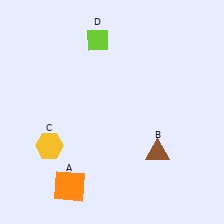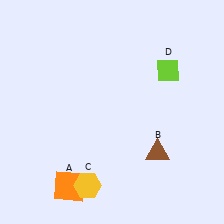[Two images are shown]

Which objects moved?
The objects that moved are: the yellow hexagon (C), the lime diamond (D).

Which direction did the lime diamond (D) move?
The lime diamond (D) moved right.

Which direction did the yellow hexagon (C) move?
The yellow hexagon (C) moved down.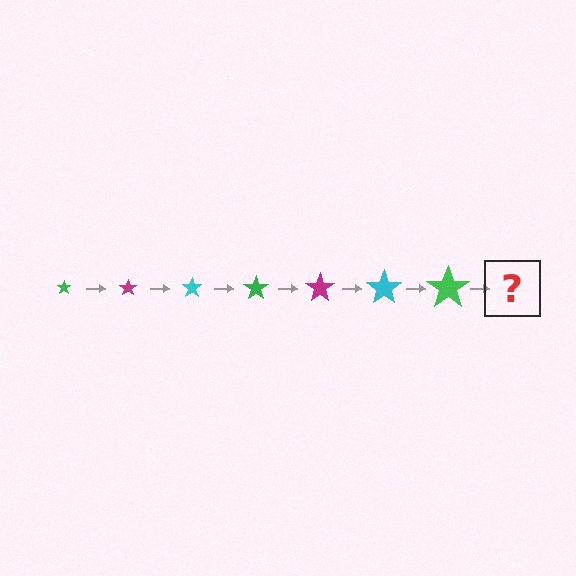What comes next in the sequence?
The next element should be a magenta star, larger than the previous one.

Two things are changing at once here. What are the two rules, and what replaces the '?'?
The two rules are that the star grows larger each step and the color cycles through green, magenta, and cyan. The '?' should be a magenta star, larger than the previous one.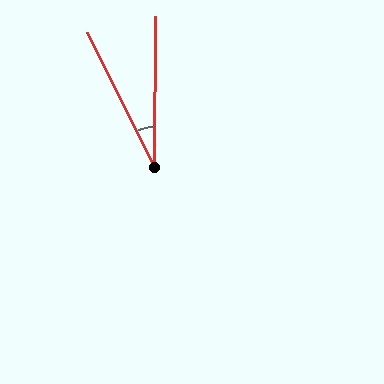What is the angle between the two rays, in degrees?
Approximately 27 degrees.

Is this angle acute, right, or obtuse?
It is acute.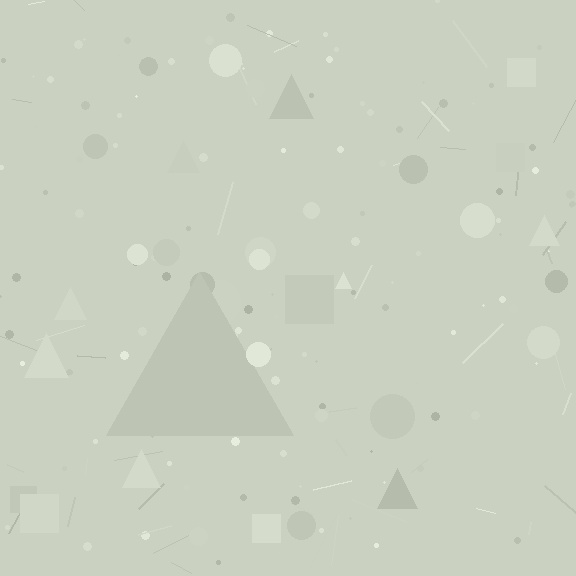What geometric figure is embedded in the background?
A triangle is embedded in the background.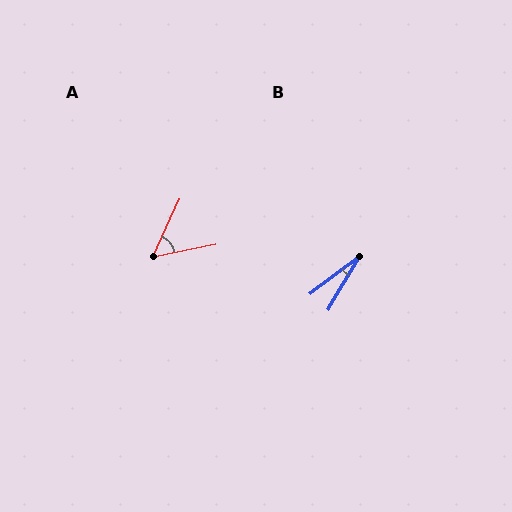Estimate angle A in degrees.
Approximately 54 degrees.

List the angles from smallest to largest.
B (22°), A (54°).